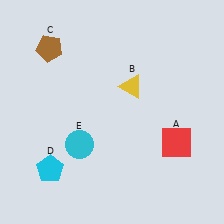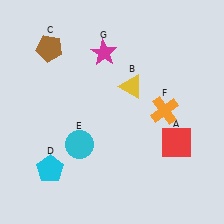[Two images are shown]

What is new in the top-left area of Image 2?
A magenta star (G) was added in the top-left area of Image 2.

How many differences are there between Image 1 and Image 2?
There are 2 differences between the two images.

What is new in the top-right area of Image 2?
An orange cross (F) was added in the top-right area of Image 2.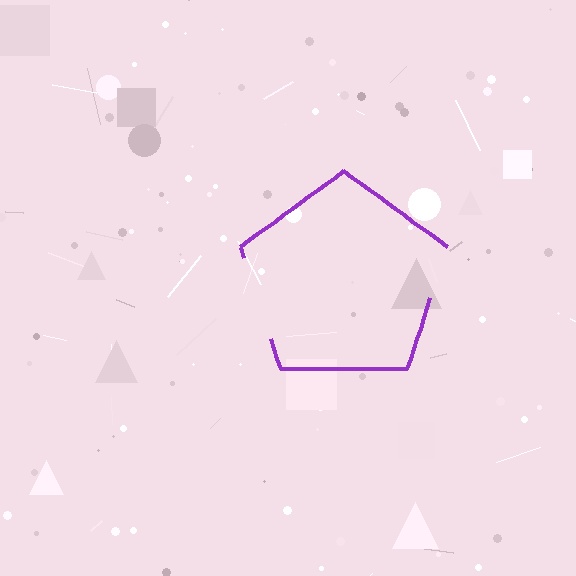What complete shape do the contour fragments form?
The contour fragments form a pentagon.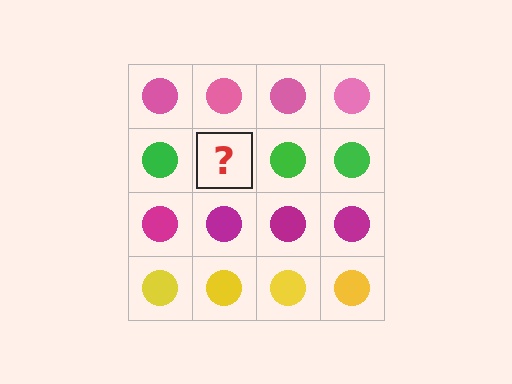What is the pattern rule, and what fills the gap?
The rule is that each row has a consistent color. The gap should be filled with a green circle.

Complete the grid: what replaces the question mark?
The question mark should be replaced with a green circle.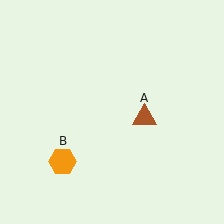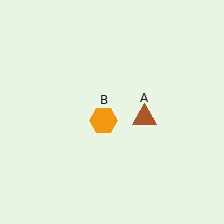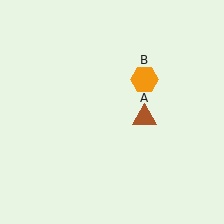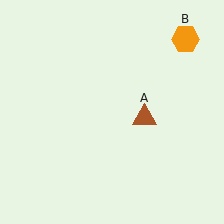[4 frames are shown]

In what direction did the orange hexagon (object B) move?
The orange hexagon (object B) moved up and to the right.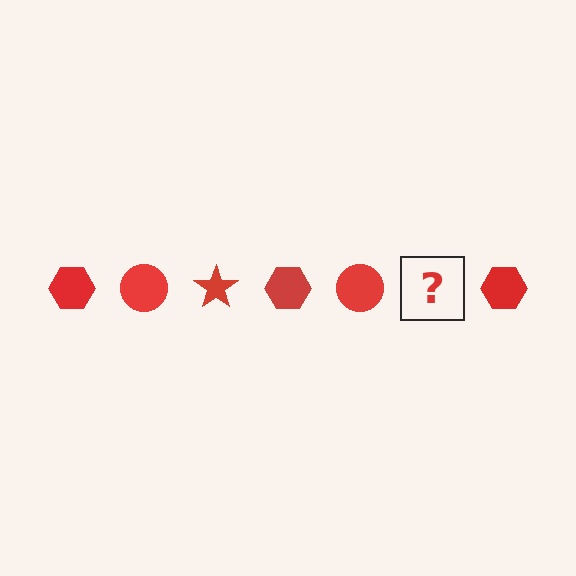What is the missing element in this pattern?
The missing element is a red star.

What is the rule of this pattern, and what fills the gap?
The rule is that the pattern cycles through hexagon, circle, star shapes in red. The gap should be filled with a red star.